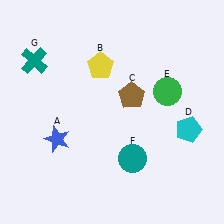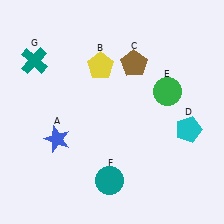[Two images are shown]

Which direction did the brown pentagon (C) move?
The brown pentagon (C) moved up.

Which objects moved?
The objects that moved are: the brown pentagon (C), the teal circle (F).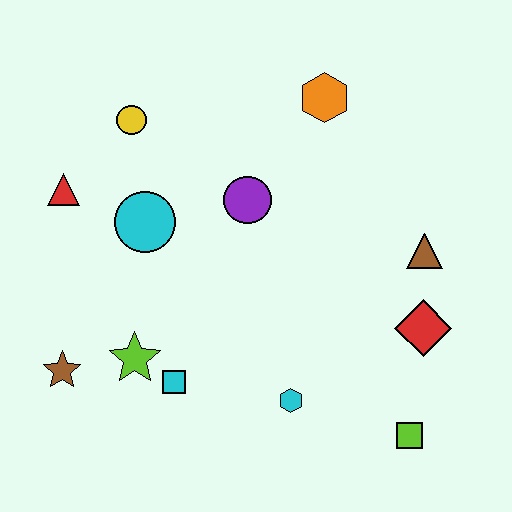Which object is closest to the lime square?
The red diamond is closest to the lime square.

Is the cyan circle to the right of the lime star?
Yes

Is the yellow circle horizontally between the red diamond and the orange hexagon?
No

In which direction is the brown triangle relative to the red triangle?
The brown triangle is to the right of the red triangle.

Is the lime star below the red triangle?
Yes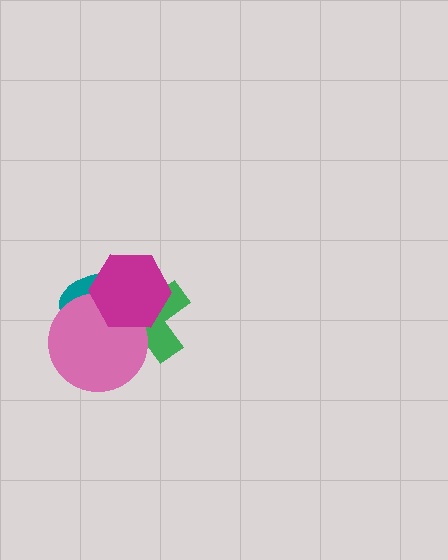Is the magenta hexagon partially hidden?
No, no other shape covers it.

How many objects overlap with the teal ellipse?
3 objects overlap with the teal ellipse.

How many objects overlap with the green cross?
3 objects overlap with the green cross.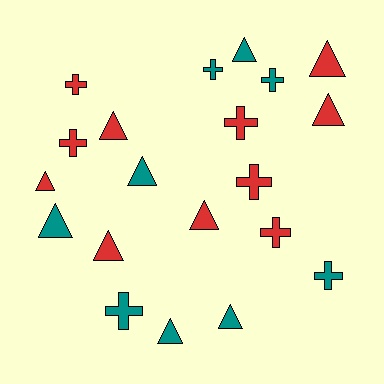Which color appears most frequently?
Red, with 11 objects.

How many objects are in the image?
There are 20 objects.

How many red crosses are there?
There are 5 red crosses.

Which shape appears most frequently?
Triangle, with 11 objects.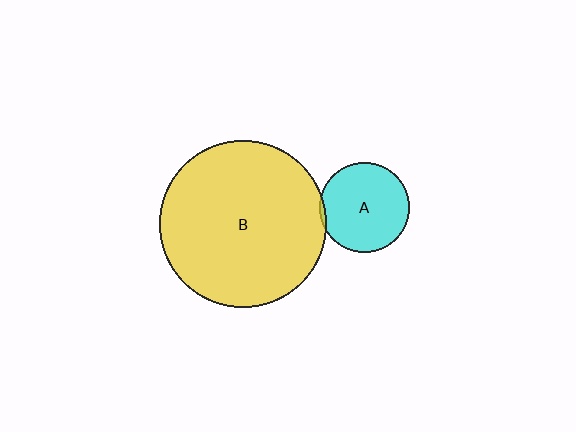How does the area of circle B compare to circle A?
Approximately 3.4 times.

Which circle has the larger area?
Circle B (yellow).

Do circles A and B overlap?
Yes.